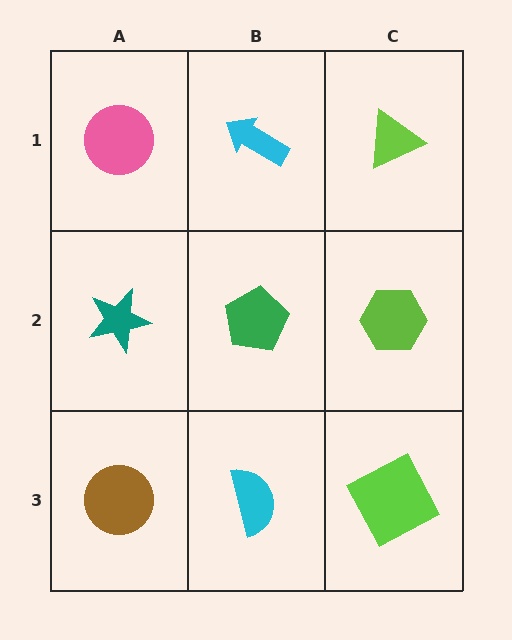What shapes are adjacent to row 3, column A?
A teal star (row 2, column A), a cyan semicircle (row 3, column B).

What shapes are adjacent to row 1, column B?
A green pentagon (row 2, column B), a pink circle (row 1, column A), a lime triangle (row 1, column C).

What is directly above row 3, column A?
A teal star.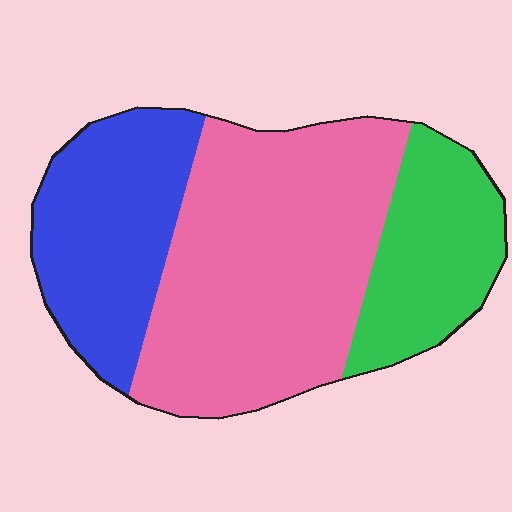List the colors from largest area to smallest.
From largest to smallest: pink, blue, green.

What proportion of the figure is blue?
Blue covers roughly 25% of the figure.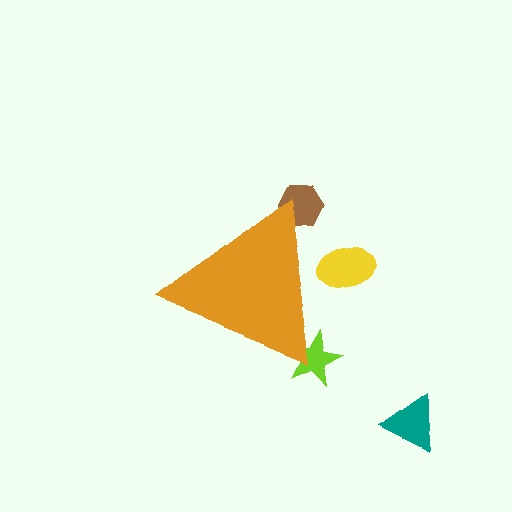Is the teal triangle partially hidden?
No, the teal triangle is fully visible.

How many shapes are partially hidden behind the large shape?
3 shapes are partially hidden.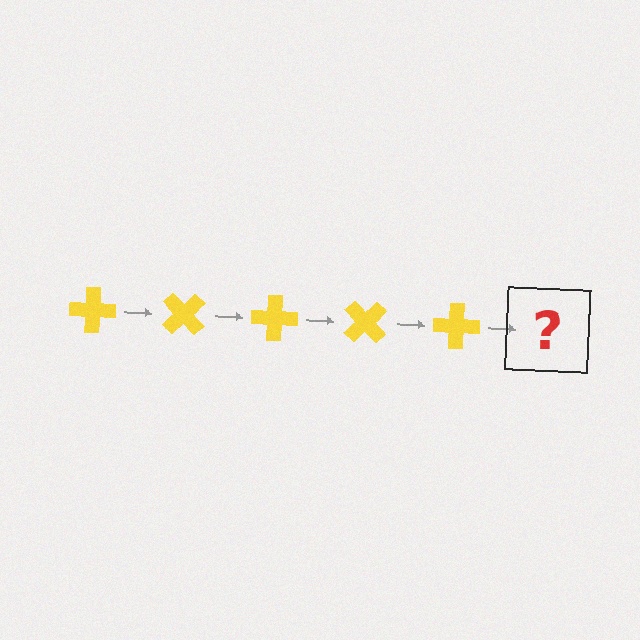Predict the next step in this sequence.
The next step is a yellow cross rotated 225 degrees.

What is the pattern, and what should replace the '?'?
The pattern is that the cross rotates 45 degrees each step. The '?' should be a yellow cross rotated 225 degrees.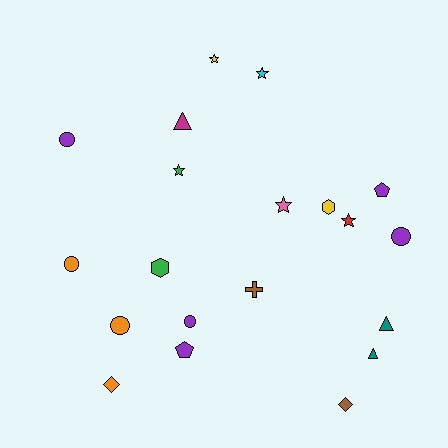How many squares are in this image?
There are no squares.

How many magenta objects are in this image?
There is 1 magenta object.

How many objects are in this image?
There are 20 objects.